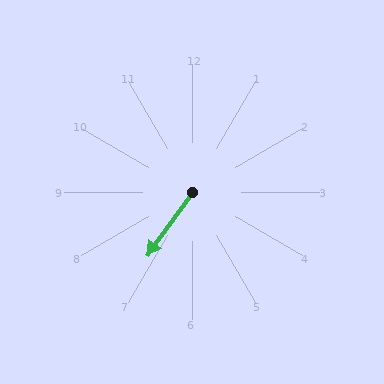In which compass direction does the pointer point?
Southwest.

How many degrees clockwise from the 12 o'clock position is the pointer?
Approximately 216 degrees.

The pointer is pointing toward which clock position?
Roughly 7 o'clock.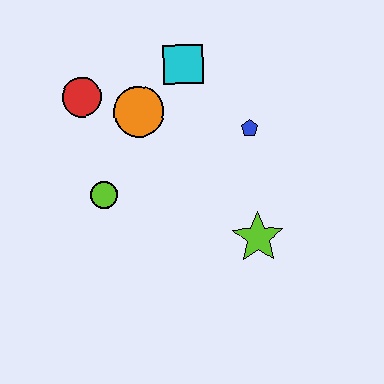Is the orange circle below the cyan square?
Yes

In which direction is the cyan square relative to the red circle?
The cyan square is to the right of the red circle.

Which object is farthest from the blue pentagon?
The red circle is farthest from the blue pentagon.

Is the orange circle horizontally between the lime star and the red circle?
Yes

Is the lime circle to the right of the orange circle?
No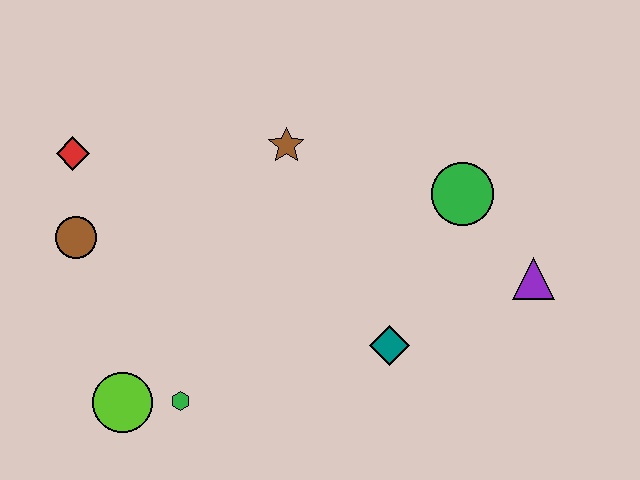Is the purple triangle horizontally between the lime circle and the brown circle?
No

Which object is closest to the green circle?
The purple triangle is closest to the green circle.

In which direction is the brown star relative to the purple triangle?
The brown star is to the left of the purple triangle.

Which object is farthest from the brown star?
The lime circle is farthest from the brown star.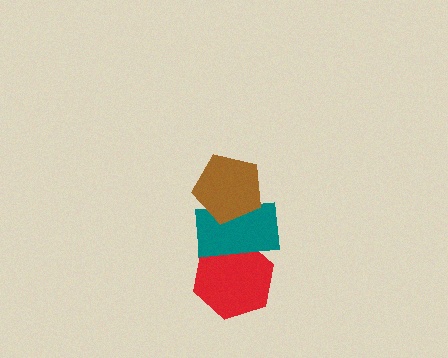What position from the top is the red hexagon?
The red hexagon is 3rd from the top.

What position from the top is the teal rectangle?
The teal rectangle is 2nd from the top.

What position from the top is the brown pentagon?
The brown pentagon is 1st from the top.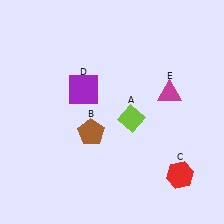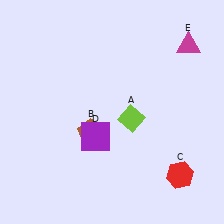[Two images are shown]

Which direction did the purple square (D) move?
The purple square (D) moved down.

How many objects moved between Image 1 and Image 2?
2 objects moved between the two images.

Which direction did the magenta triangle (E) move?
The magenta triangle (E) moved up.